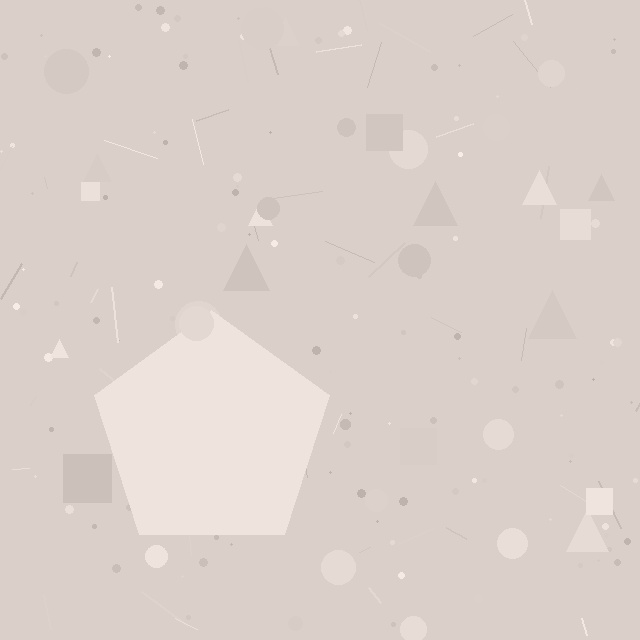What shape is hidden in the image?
A pentagon is hidden in the image.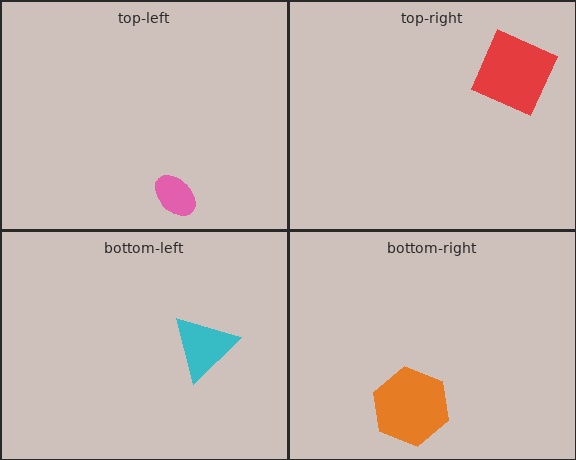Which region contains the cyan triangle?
The bottom-left region.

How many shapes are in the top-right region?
1.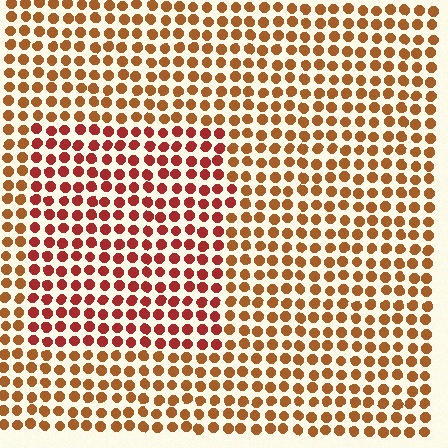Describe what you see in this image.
The image is filled with small brown elements in a uniform arrangement. A rectangle-shaped region is visible where the elements are tinted to a slightly different hue, forming a subtle color boundary.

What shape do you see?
I see a rectangle.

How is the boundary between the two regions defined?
The boundary is defined purely by a slight shift in hue (about 28 degrees). Spacing, size, and orientation are identical on both sides.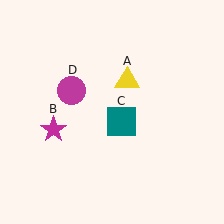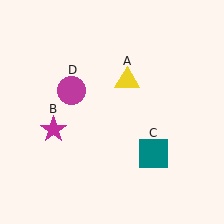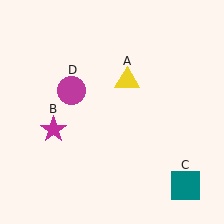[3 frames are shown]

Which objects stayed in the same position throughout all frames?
Yellow triangle (object A) and magenta star (object B) and magenta circle (object D) remained stationary.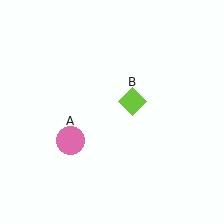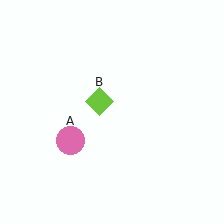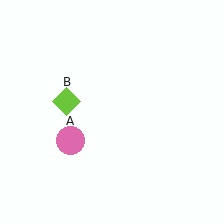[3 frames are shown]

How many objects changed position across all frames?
1 object changed position: lime diamond (object B).